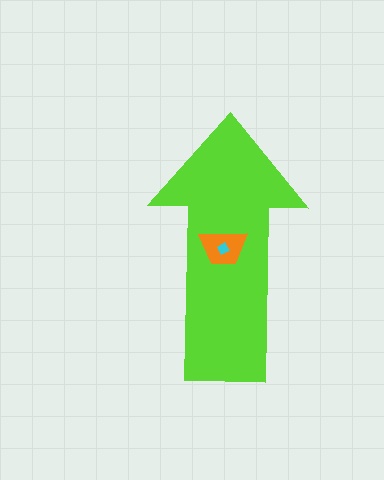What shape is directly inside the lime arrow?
The orange trapezoid.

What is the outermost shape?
The lime arrow.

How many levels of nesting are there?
3.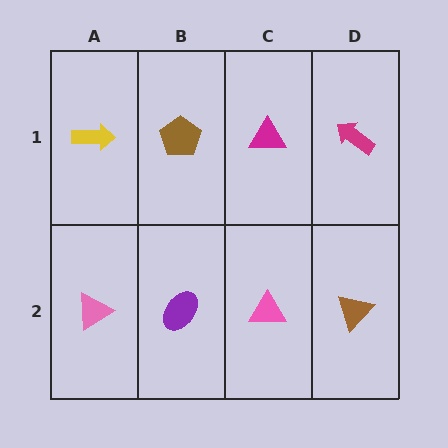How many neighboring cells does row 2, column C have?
3.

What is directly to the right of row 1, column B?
A magenta triangle.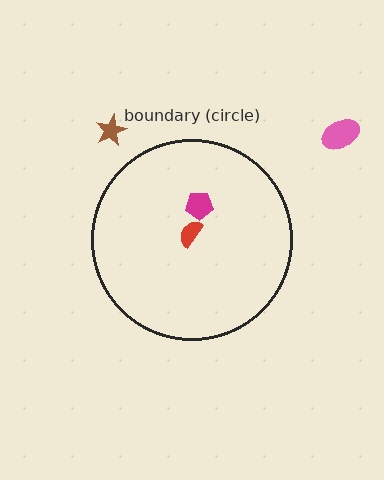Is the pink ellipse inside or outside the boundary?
Outside.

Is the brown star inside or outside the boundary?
Outside.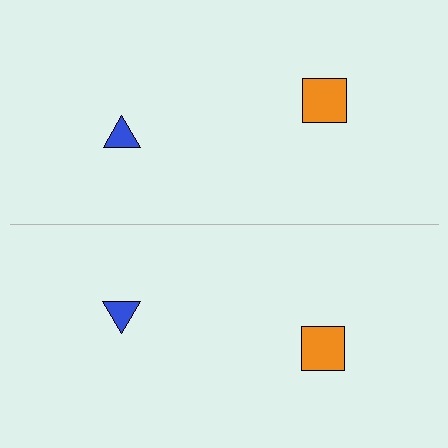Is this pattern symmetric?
Yes, this pattern has bilateral (reflection) symmetry.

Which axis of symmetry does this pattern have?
The pattern has a horizontal axis of symmetry running through the center of the image.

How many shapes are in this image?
There are 4 shapes in this image.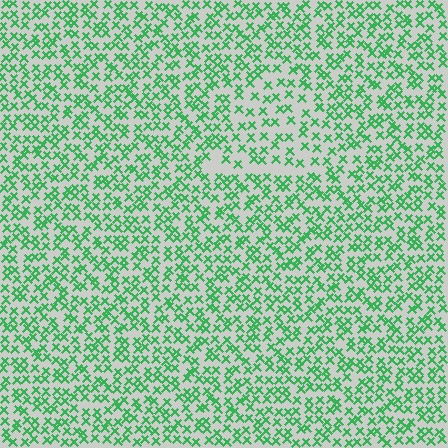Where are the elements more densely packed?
The elements are more densely packed outside the triangle boundary.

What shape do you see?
I see a triangle.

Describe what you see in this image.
The image contains small green elements arranged at two different densities. A triangle-shaped region is visible where the elements are less densely packed than the surrounding area.